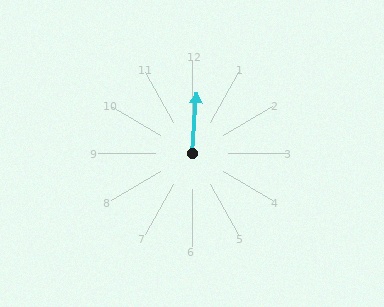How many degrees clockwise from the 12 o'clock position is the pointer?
Approximately 4 degrees.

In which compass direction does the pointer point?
North.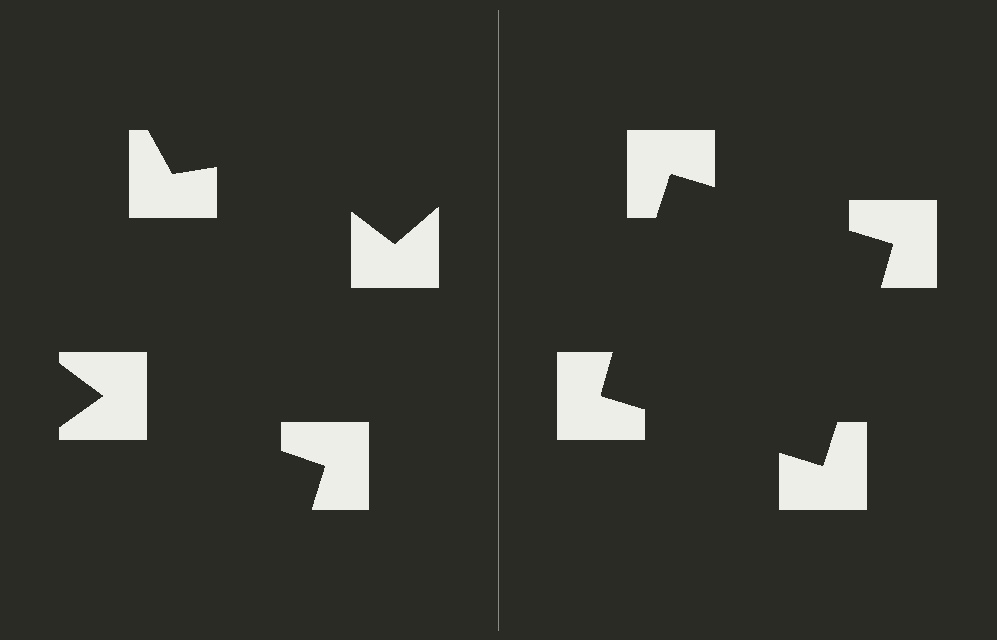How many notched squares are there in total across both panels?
8 — 4 on each side.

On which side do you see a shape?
An illusory square appears on the right side. On the left side the wedge cuts are rotated, so no coherent shape forms.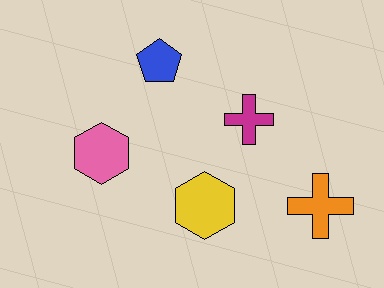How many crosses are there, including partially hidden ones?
There are 2 crosses.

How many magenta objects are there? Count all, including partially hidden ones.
There is 1 magenta object.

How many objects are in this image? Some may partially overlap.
There are 5 objects.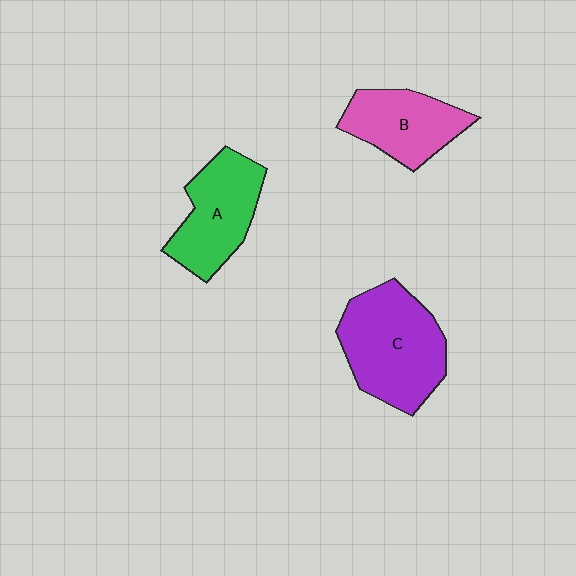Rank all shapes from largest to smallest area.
From largest to smallest: C (purple), A (green), B (pink).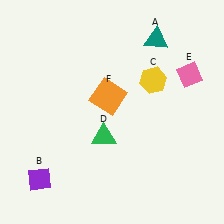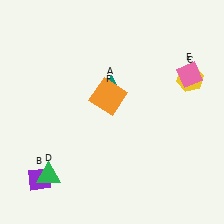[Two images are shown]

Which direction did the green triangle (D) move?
The green triangle (D) moved left.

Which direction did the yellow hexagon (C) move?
The yellow hexagon (C) moved right.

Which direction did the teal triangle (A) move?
The teal triangle (A) moved down.